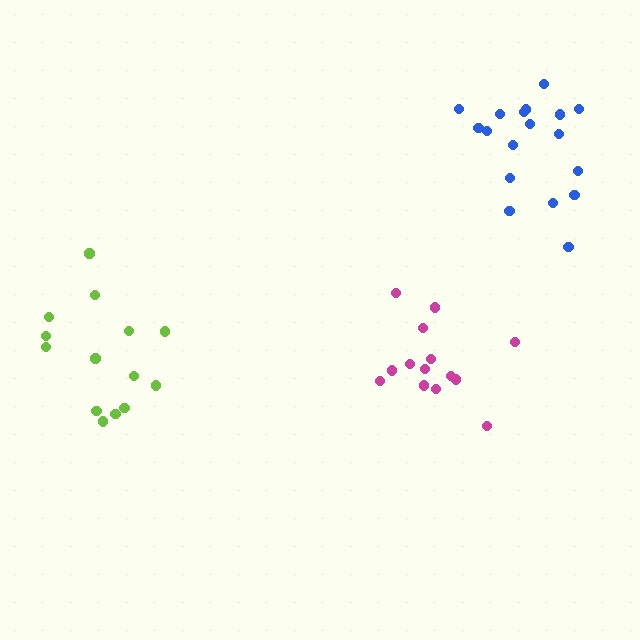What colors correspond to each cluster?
The clusters are colored: lime, magenta, blue.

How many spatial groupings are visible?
There are 3 spatial groupings.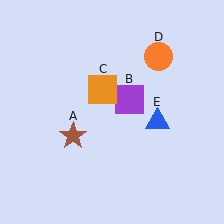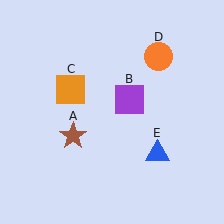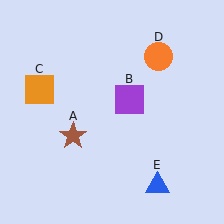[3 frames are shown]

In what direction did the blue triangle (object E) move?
The blue triangle (object E) moved down.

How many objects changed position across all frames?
2 objects changed position: orange square (object C), blue triangle (object E).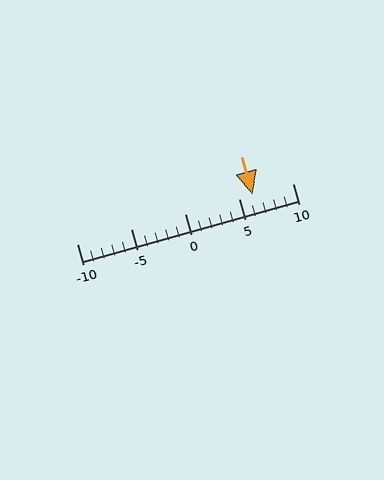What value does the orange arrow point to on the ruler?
The orange arrow points to approximately 6.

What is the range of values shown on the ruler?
The ruler shows values from -10 to 10.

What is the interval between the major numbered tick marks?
The major tick marks are spaced 5 units apart.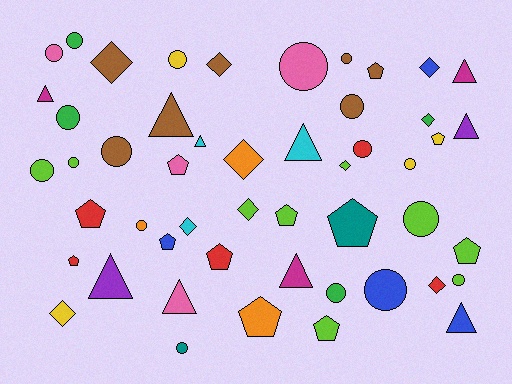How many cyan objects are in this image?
There are 3 cyan objects.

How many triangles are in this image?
There are 10 triangles.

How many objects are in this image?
There are 50 objects.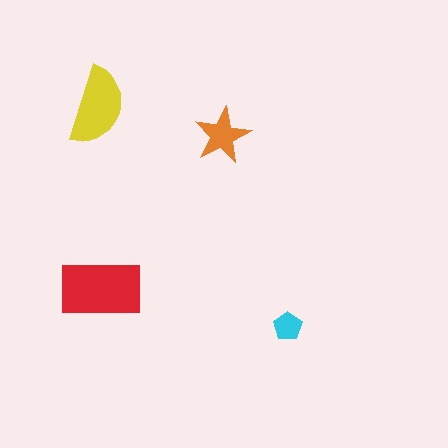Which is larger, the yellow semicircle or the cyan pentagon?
The yellow semicircle.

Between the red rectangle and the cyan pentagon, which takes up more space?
The red rectangle.